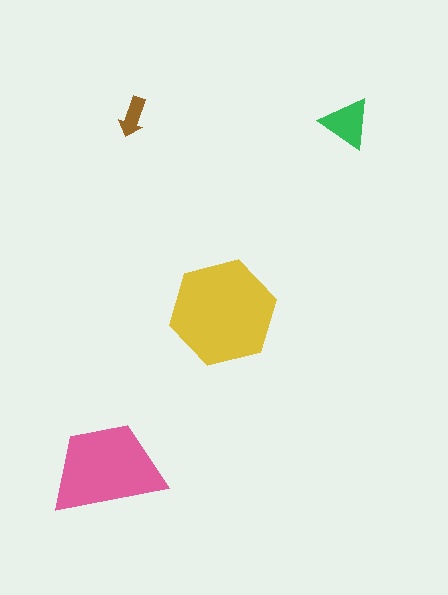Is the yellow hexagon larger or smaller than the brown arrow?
Larger.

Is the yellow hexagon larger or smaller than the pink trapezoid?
Larger.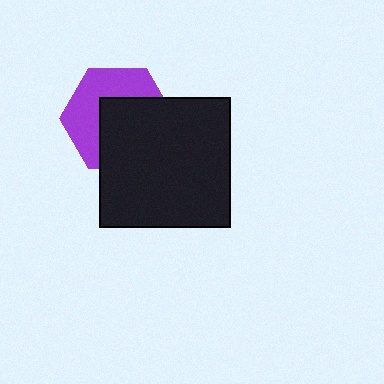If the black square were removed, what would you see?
You would see the complete purple hexagon.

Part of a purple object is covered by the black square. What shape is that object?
It is a hexagon.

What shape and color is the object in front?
The object in front is a black square.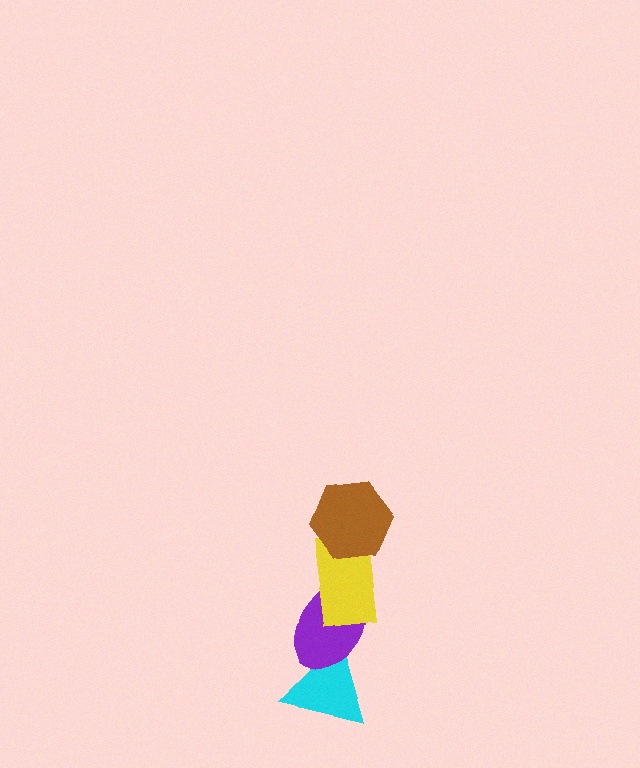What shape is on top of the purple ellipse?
The yellow rectangle is on top of the purple ellipse.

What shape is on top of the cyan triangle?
The purple ellipse is on top of the cyan triangle.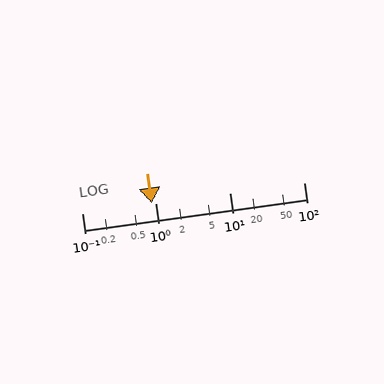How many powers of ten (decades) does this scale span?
The scale spans 3 decades, from 0.1 to 100.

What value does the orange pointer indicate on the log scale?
The pointer indicates approximately 0.89.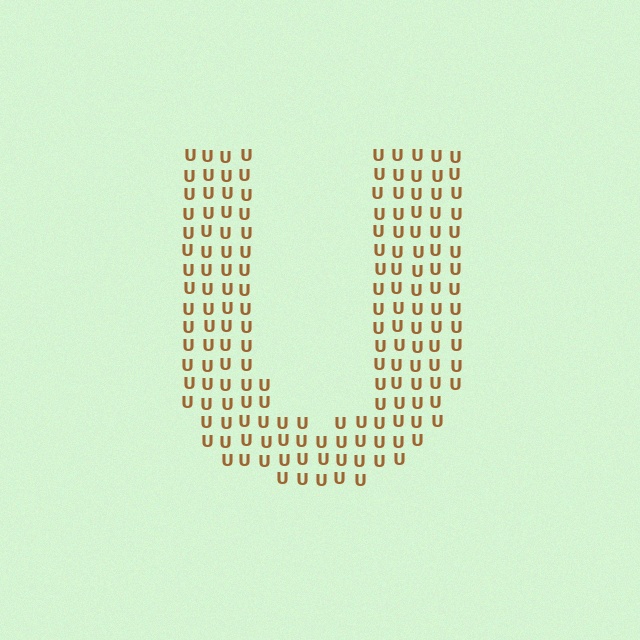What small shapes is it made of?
It is made of small letter U's.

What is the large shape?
The large shape is the letter U.